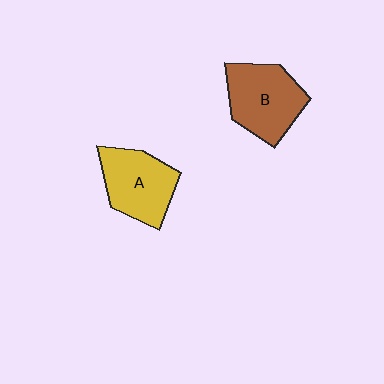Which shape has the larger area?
Shape B (brown).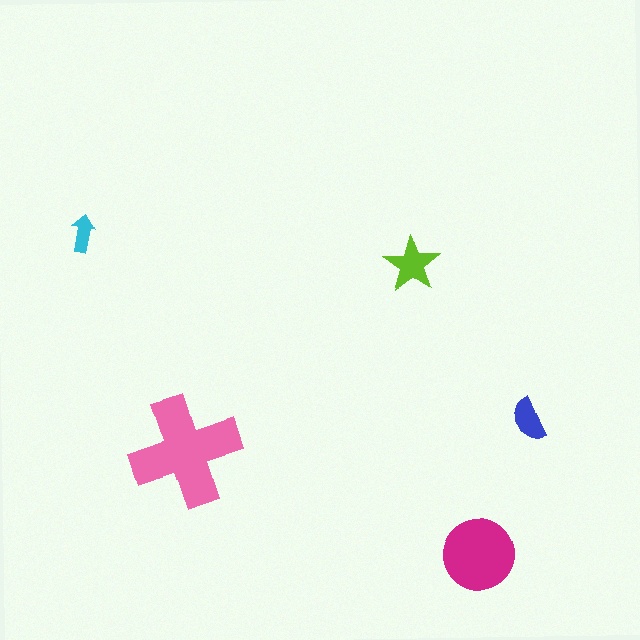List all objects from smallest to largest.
The cyan arrow, the blue semicircle, the lime star, the magenta circle, the pink cross.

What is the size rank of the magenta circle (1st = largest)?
2nd.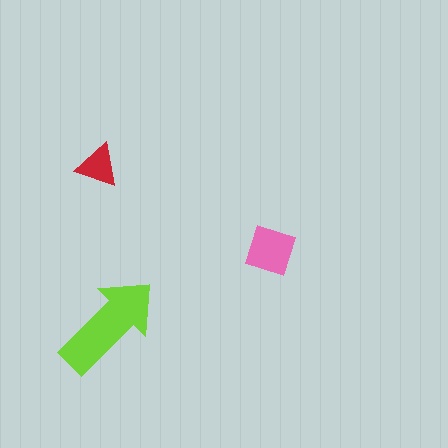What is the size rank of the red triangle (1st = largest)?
3rd.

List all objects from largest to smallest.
The lime arrow, the pink square, the red triangle.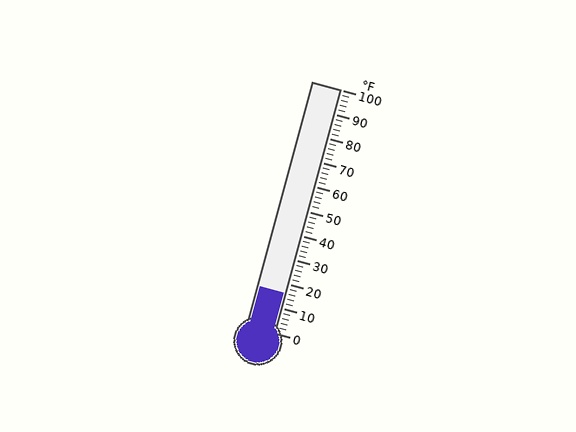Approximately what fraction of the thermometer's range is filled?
The thermometer is filled to approximately 15% of its range.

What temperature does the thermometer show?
The thermometer shows approximately 16°F.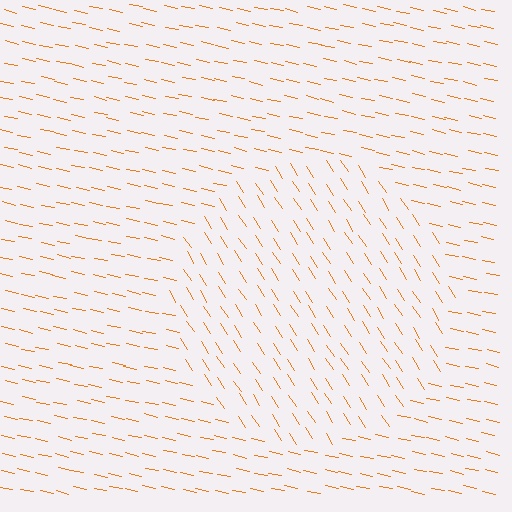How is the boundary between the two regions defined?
The boundary is defined purely by a change in line orientation (approximately 45 degrees difference). All lines are the same color and thickness.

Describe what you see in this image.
The image is filled with small orange line segments. A circle region in the image has lines oriented differently from the surrounding lines, creating a visible texture boundary.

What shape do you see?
I see a circle.